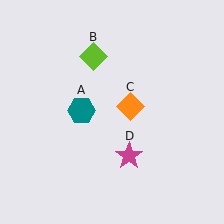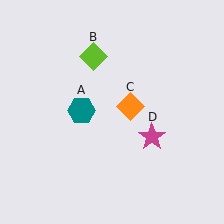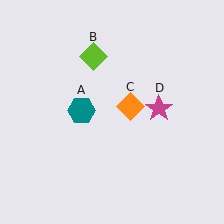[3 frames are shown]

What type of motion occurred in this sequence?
The magenta star (object D) rotated counterclockwise around the center of the scene.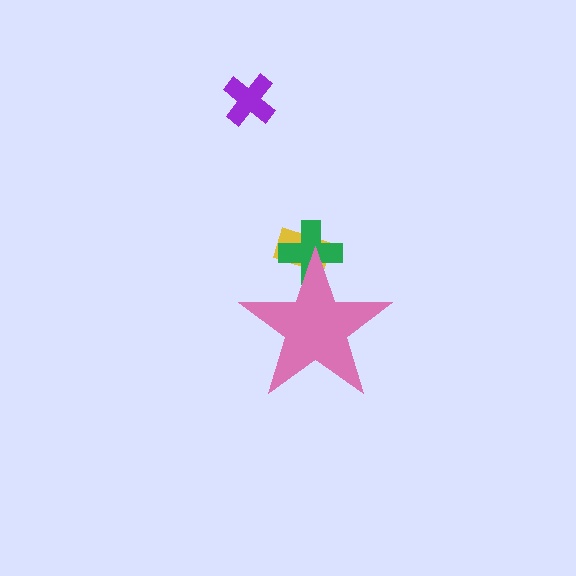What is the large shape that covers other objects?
A pink star.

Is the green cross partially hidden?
Yes, the green cross is partially hidden behind the pink star.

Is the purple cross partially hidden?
No, the purple cross is fully visible.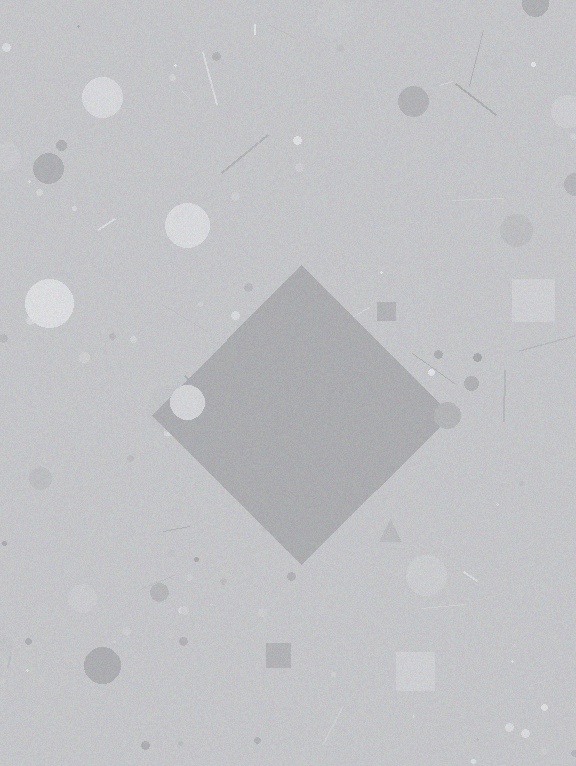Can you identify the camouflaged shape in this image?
The camouflaged shape is a diamond.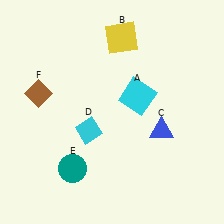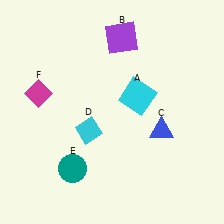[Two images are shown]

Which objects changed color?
B changed from yellow to purple. F changed from brown to magenta.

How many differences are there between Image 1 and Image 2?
There are 2 differences between the two images.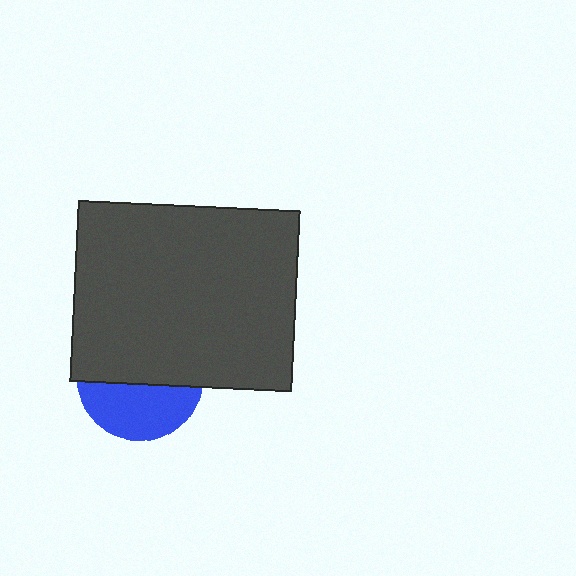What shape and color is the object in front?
The object in front is a dark gray rectangle.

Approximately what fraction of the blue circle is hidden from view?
Roughly 58% of the blue circle is hidden behind the dark gray rectangle.